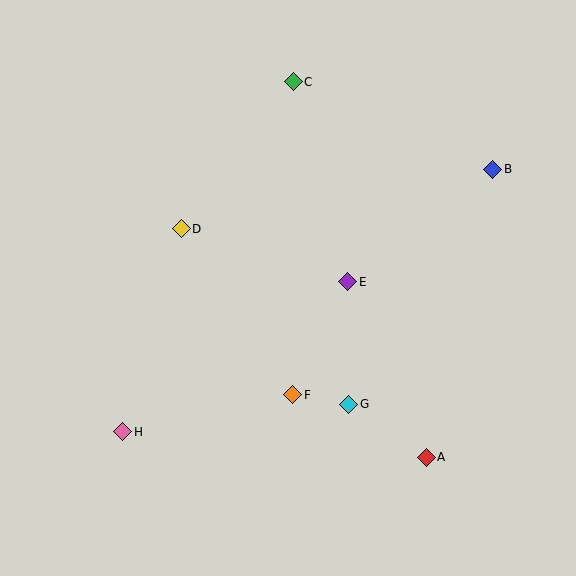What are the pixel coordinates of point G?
Point G is at (349, 404).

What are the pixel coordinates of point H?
Point H is at (123, 432).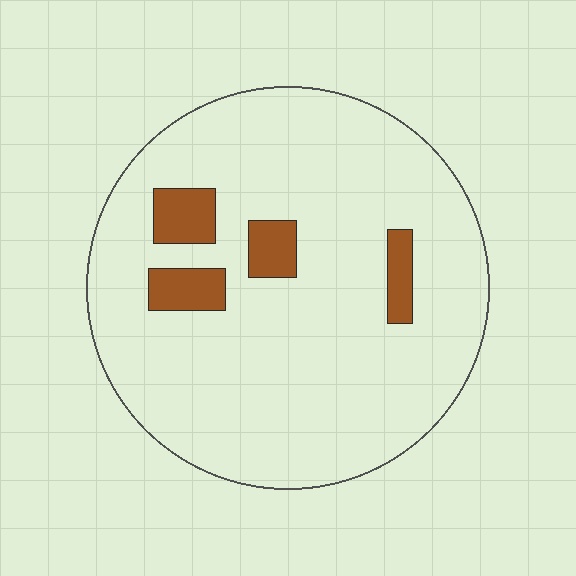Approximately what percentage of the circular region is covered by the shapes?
Approximately 10%.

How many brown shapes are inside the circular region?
4.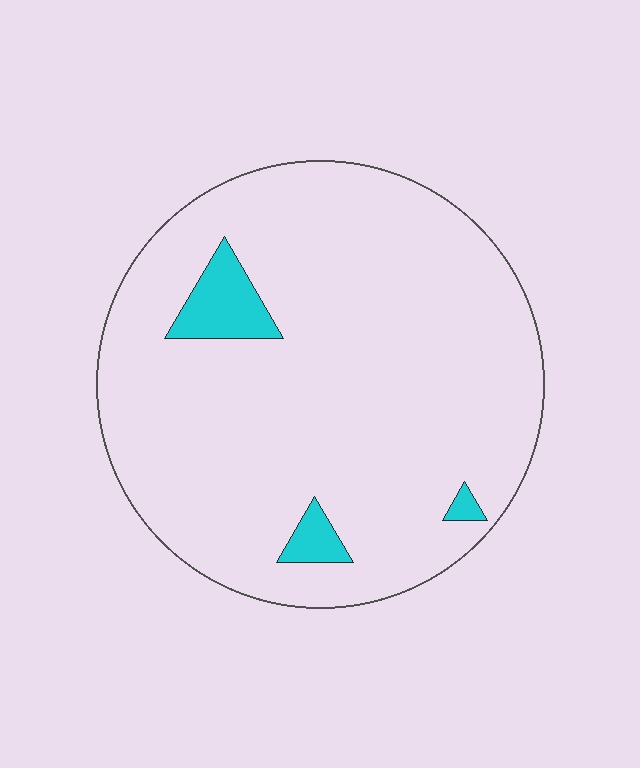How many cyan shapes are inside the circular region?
3.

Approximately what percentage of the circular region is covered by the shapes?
Approximately 5%.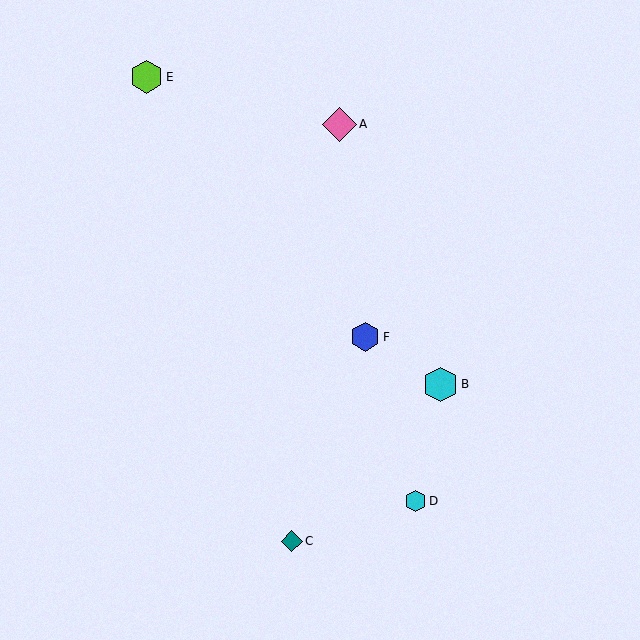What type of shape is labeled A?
Shape A is a pink diamond.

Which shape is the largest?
The cyan hexagon (labeled B) is the largest.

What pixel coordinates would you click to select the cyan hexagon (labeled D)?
Click at (415, 501) to select the cyan hexagon D.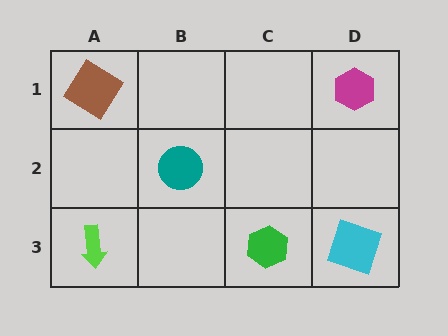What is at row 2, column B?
A teal circle.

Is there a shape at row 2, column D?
No, that cell is empty.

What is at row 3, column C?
A green hexagon.